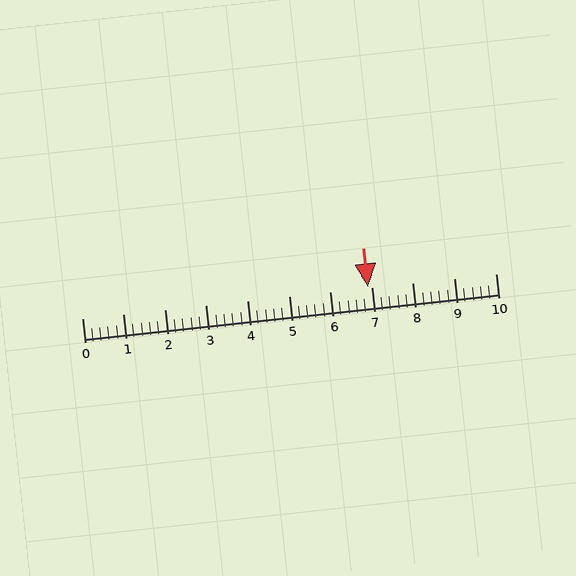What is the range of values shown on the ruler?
The ruler shows values from 0 to 10.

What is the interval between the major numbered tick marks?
The major tick marks are spaced 1 units apart.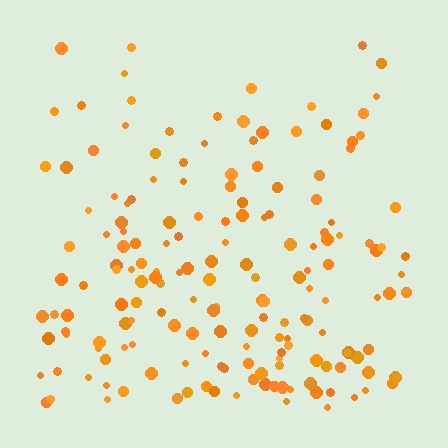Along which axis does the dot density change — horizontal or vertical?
Vertical.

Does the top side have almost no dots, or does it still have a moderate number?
Still a moderate number, just noticeably fewer than the bottom.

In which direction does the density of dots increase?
From top to bottom, with the bottom side densest.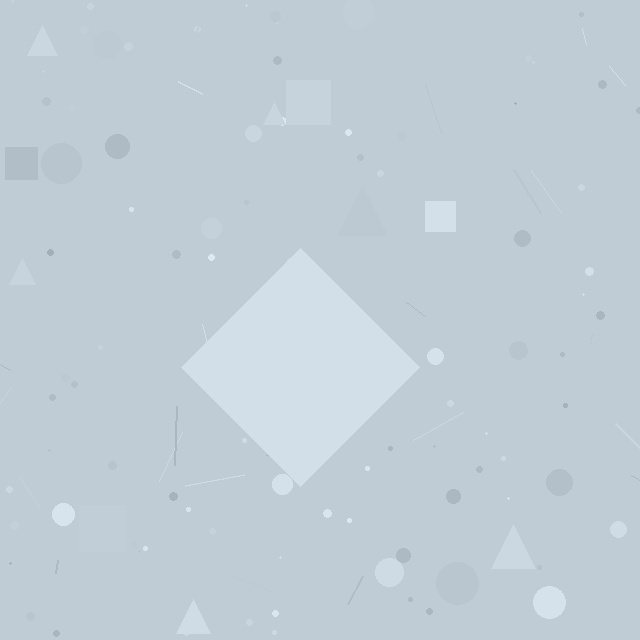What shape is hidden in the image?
A diamond is hidden in the image.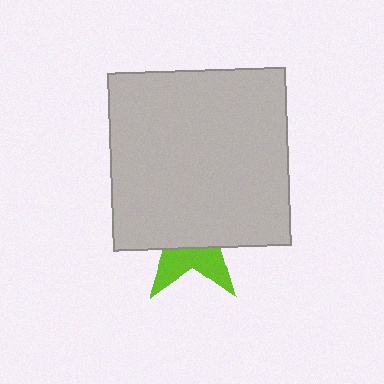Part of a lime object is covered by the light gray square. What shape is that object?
It is a star.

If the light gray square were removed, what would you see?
You would see the complete lime star.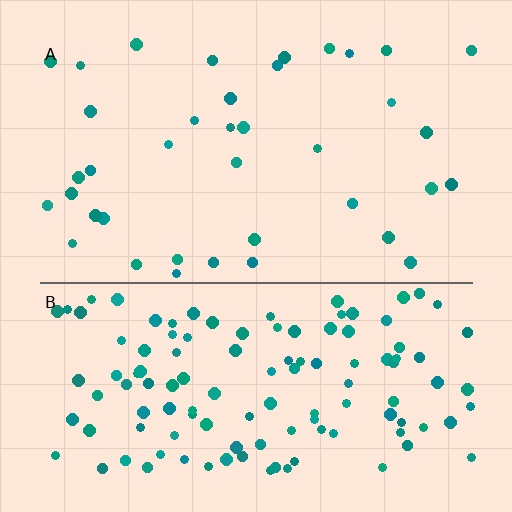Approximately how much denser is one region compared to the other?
Approximately 3.3× — region B over region A.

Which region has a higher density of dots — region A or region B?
B (the bottom).